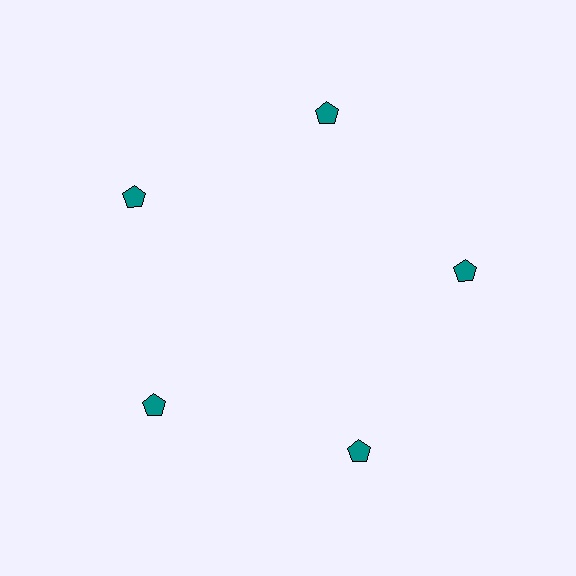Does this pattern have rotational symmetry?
Yes, this pattern has 5-fold rotational symmetry. It looks the same after rotating 72 degrees around the center.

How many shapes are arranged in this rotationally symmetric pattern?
There are 5 shapes, arranged in 5 groups of 1.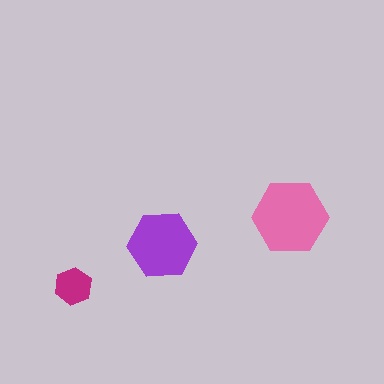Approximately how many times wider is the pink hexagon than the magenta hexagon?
About 2 times wider.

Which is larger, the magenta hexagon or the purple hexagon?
The purple one.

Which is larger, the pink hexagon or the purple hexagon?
The pink one.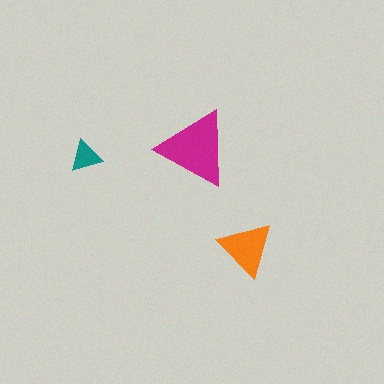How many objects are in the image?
There are 3 objects in the image.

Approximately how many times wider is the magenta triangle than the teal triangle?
About 2.5 times wider.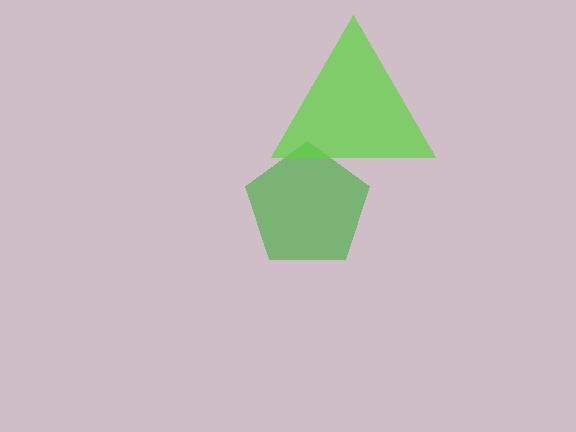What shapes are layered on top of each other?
The layered shapes are: a green pentagon, a lime triangle.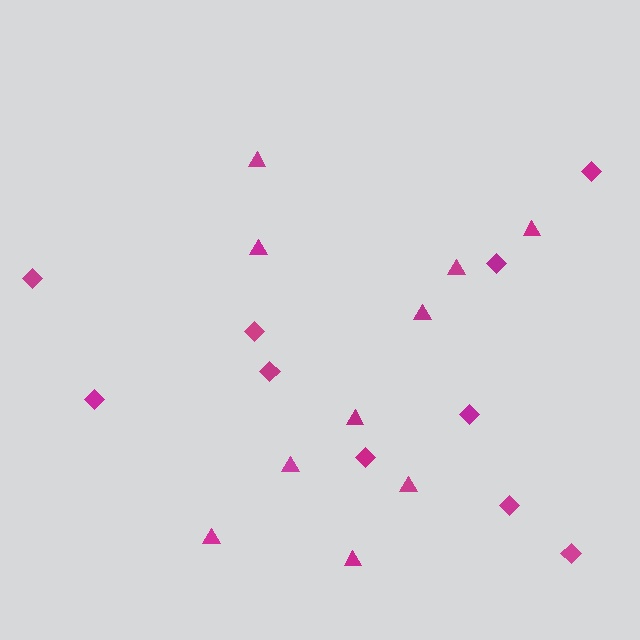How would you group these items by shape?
There are 2 groups: one group of diamonds (10) and one group of triangles (10).